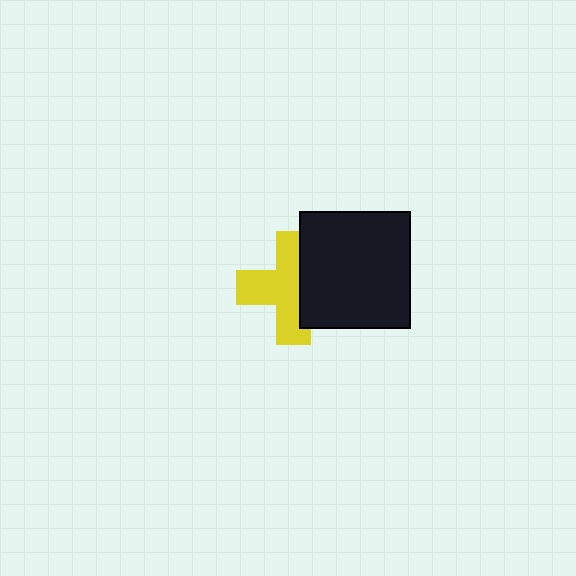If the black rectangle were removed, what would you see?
You would see the complete yellow cross.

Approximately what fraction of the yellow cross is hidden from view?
Roughly 37% of the yellow cross is hidden behind the black rectangle.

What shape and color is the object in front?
The object in front is a black rectangle.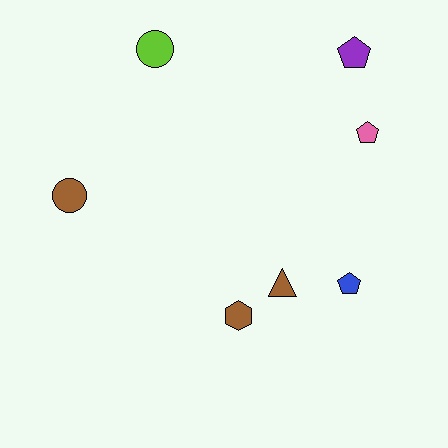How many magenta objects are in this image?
There are no magenta objects.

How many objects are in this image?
There are 7 objects.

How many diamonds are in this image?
There are no diamonds.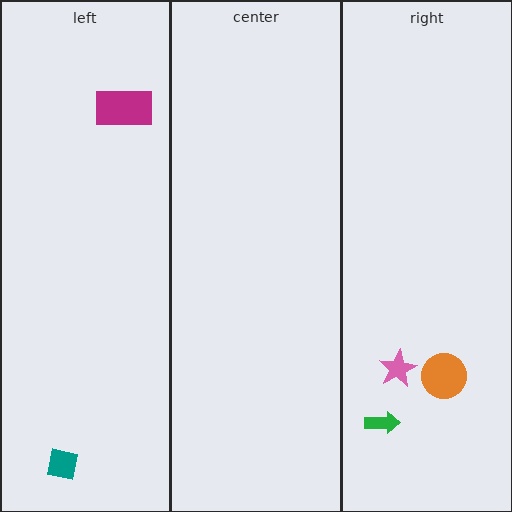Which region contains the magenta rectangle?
The left region.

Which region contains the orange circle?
The right region.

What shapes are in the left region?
The teal square, the magenta rectangle.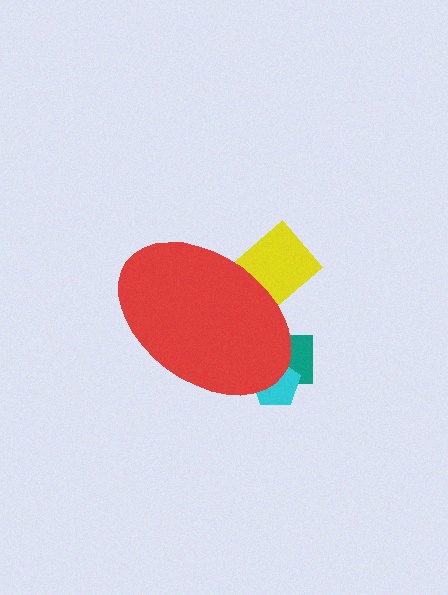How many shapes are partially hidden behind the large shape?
3 shapes are partially hidden.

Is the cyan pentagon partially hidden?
Yes, the cyan pentagon is partially hidden behind the red ellipse.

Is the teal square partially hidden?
Yes, the teal square is partially hidden behind the red ellipse.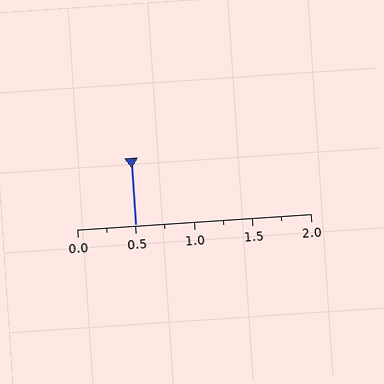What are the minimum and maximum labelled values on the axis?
The axis runs from 0.0 to 2.0.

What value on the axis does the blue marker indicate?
The marker indicates approximately 0.5.